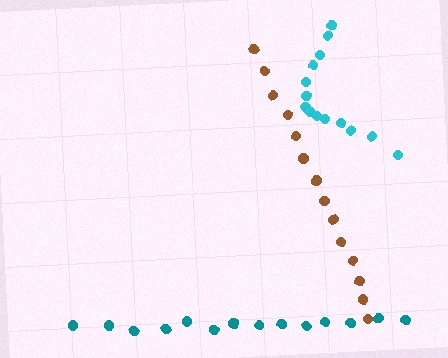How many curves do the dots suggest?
There are 3 distinct paths.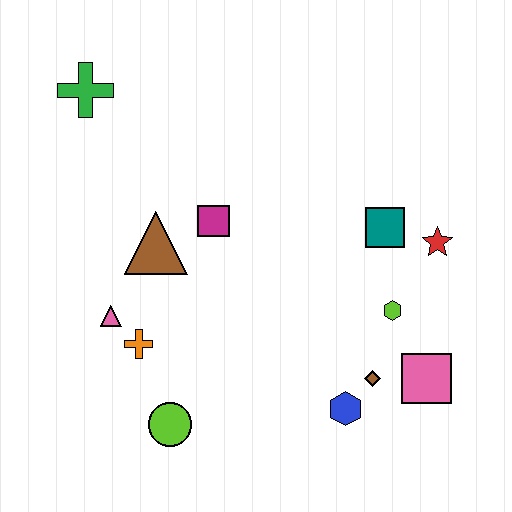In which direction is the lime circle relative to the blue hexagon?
The lime circle is to the left of the blue hexagon.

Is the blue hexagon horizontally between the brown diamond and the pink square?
No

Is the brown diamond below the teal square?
Yes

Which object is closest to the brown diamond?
The blue hexagon is closest to the brown diamond.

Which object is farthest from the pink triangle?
The red star is farthest from the pink triangle.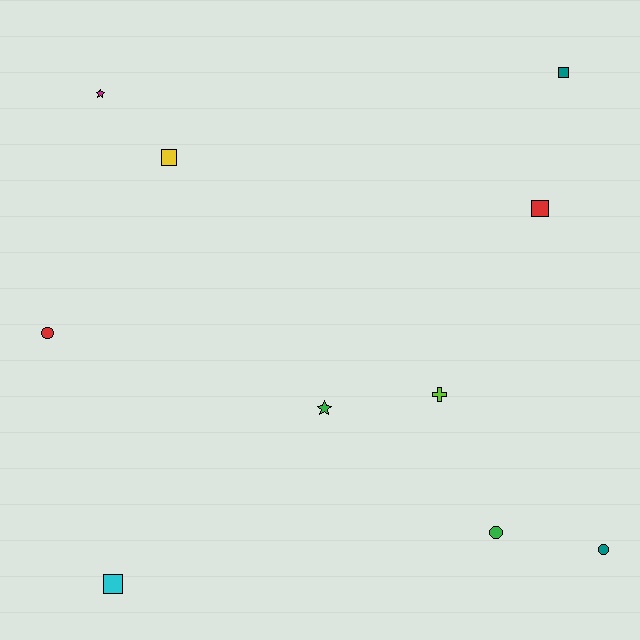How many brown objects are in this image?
There are no brown objects.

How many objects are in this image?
There are 10 objects.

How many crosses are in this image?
There is 1 cross.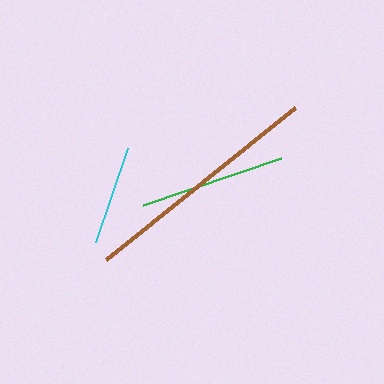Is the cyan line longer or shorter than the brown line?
The brown line is longer than the cyan line.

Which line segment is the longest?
The brown line is the longest at approximately 243 pixels.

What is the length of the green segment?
The green segment is approximately 146 pixels long.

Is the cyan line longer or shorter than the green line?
The green line is longer than the cyan line.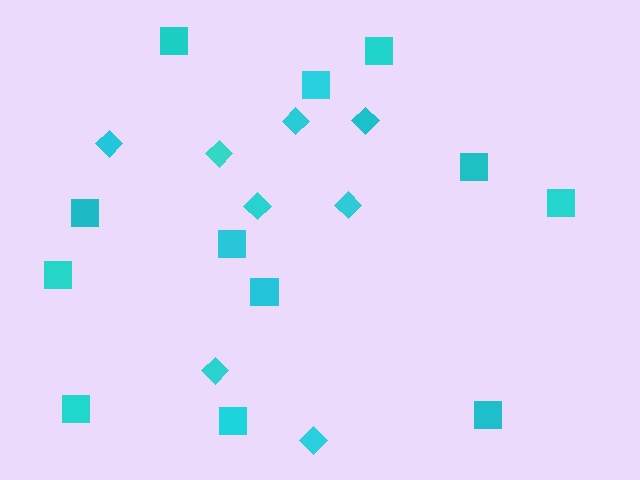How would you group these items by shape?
There are 2 groups: one group of squares (12) and one group of diamonds (8).